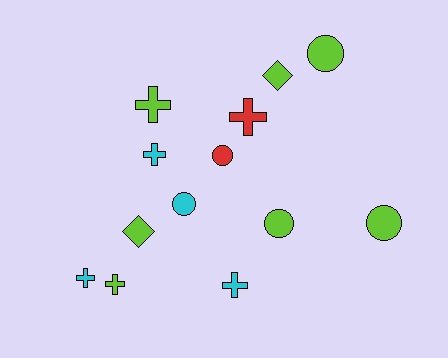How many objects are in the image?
There are 13 objects.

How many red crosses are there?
There is 1 red cross.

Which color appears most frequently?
Lime, with 7 objects.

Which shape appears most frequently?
Cross, with 6 objects.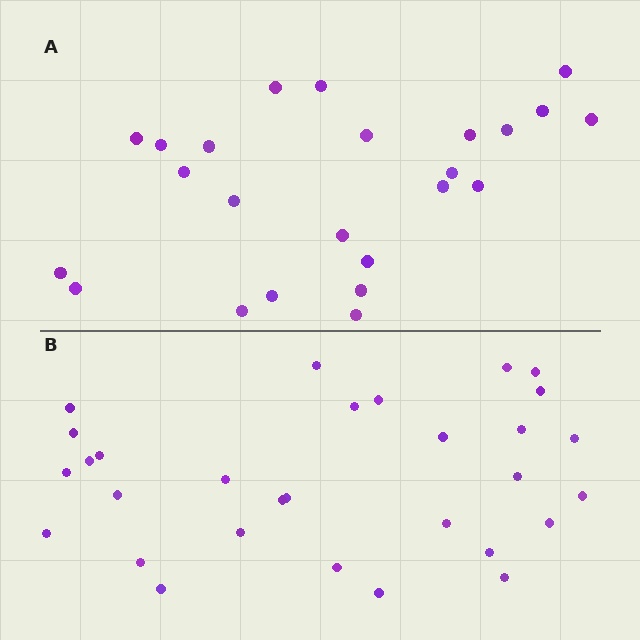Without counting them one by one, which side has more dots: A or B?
Region B (the bottom region) has more dots.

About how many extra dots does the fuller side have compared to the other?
Region B has about 6 more dots than region A.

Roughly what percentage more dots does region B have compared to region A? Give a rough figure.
About 25% more.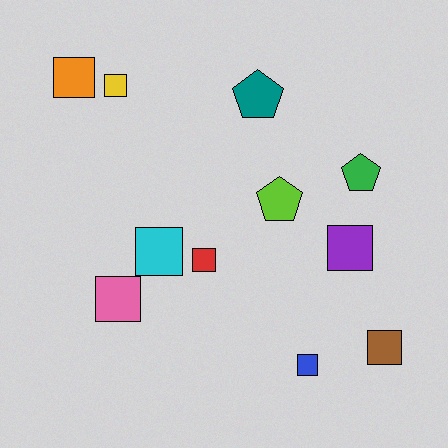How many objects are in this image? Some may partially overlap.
There are 11 objects.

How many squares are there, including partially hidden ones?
There are 8 squares.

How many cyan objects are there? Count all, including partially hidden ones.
There is 1 cyan object.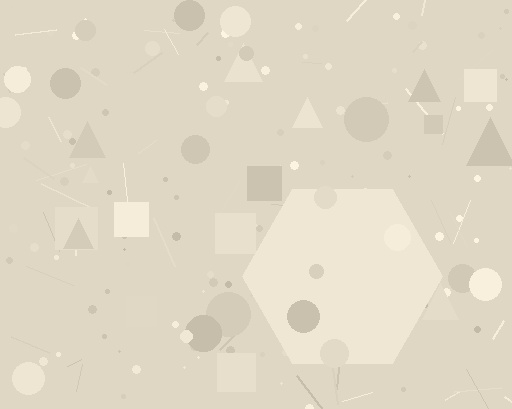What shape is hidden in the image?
A hexagon is hidden in the image.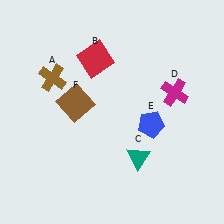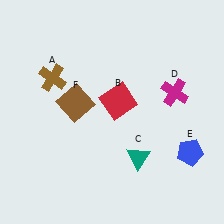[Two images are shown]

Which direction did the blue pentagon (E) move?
The blue pentagon (E) moved right.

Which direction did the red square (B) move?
The red square (B) moved down.